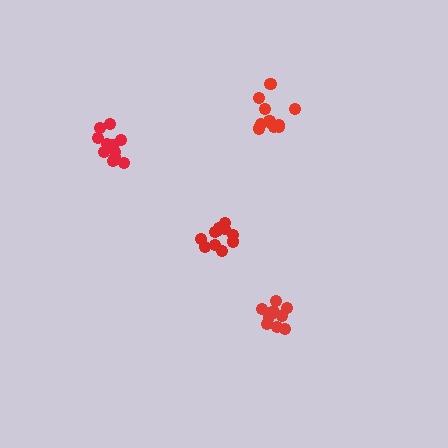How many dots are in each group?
Group 1: 11 dots, Group 2: 11 dots, Group 3: 11 dots, Group 4: 11 dots (44 total).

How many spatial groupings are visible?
There are 4 spatial groupings.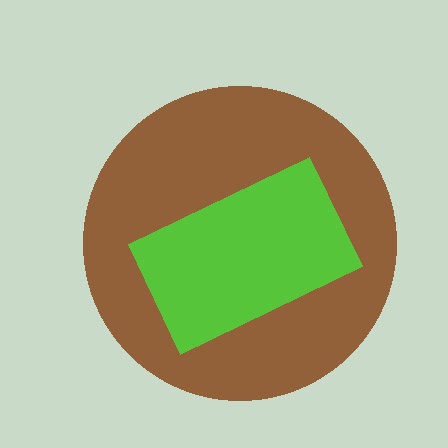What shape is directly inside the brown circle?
The lime rectangle.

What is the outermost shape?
The brown circle.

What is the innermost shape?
The lime rectangle.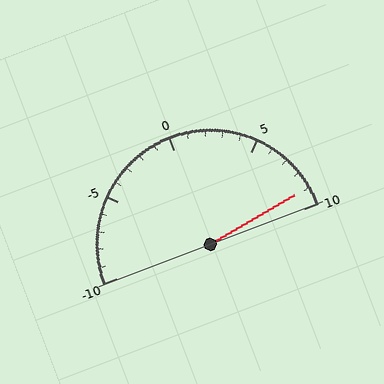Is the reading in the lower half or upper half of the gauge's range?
The reading is in the upper half of the range (-10 to 10).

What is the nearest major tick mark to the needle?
The nearest major tick mark is 10.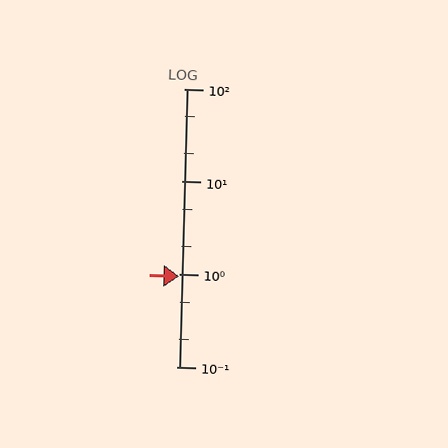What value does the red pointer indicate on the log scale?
The pointer indicates approximately 0.94.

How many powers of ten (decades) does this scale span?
The scale spans 3 decades, from 0.1 to 100.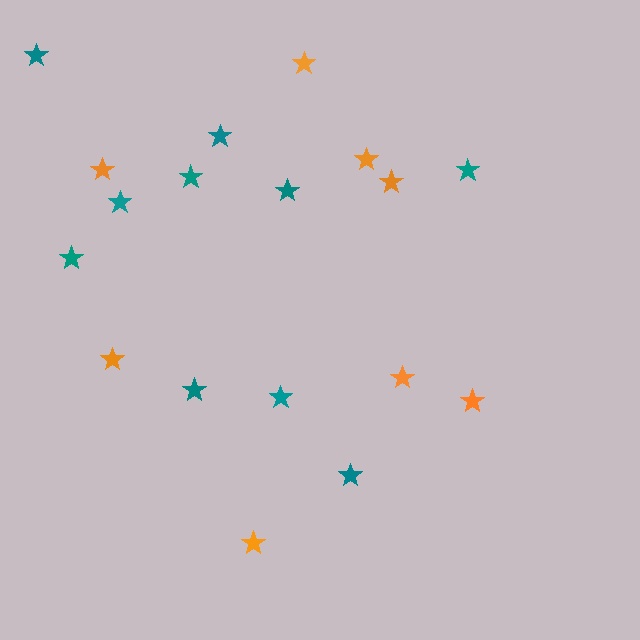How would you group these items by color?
There are 2 groups: one group of teal stars (10) and one group of orange stars (8).